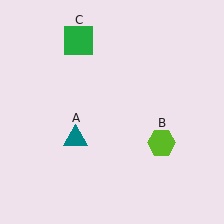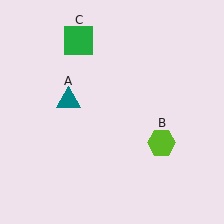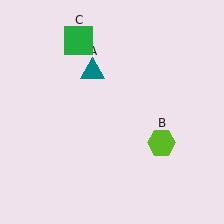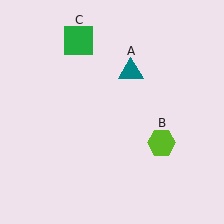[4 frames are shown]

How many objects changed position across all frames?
1 object changed position: teal triangle (object A).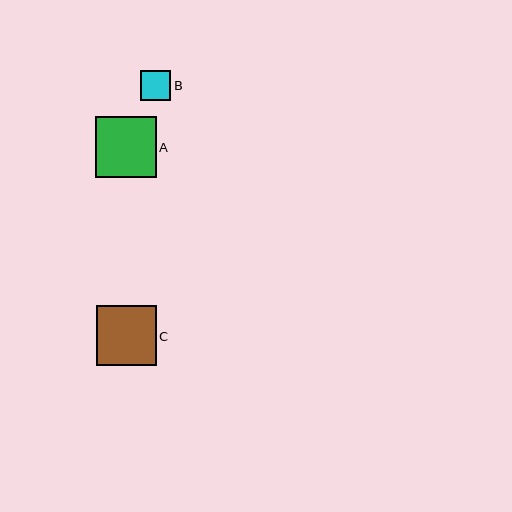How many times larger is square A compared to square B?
Square A is approximately 2.0 times the size of square B.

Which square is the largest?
Square A is the largest with a size of approximately 60 pixels.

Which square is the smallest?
Square B is the smallest with a size of approximately 31 pixels.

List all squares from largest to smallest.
From largest to smallest: A, C, B.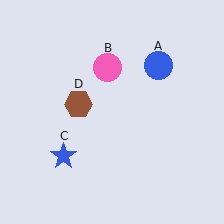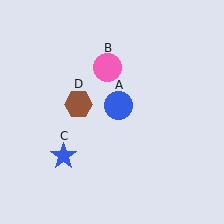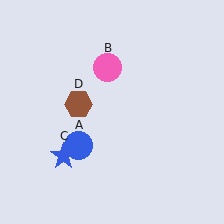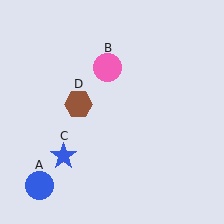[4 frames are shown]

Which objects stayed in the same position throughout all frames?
Pink circle (object B) and blue star (object C) and brown hexagon (object D) remained stationary.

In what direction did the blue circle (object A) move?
The blue circle (object A) moved down and to the left.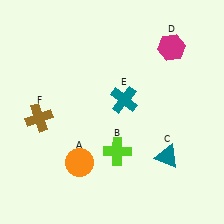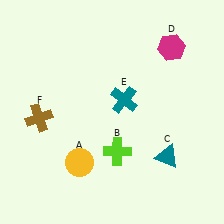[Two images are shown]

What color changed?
The circle (A) changed from orange in Image 1 to yellow in Image 2.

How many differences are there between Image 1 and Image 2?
There is 1 difference between the two images.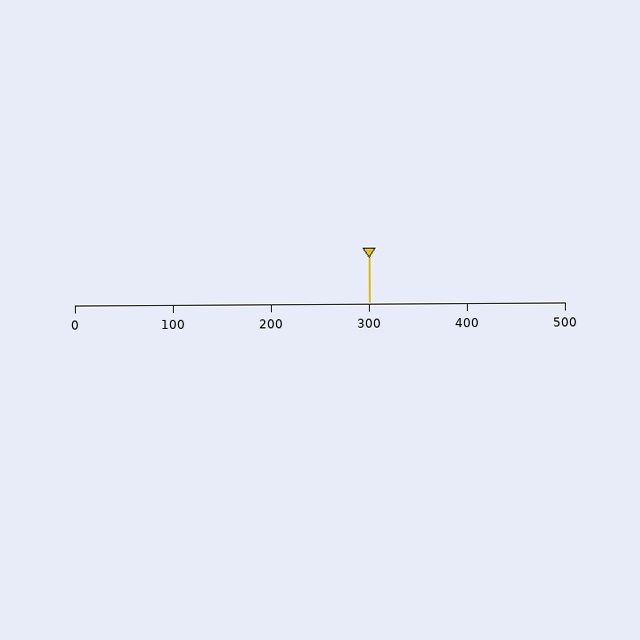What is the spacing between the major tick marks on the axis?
The major ticks are spaced 100 apart.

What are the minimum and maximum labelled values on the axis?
The axis runs from 0 to 500.